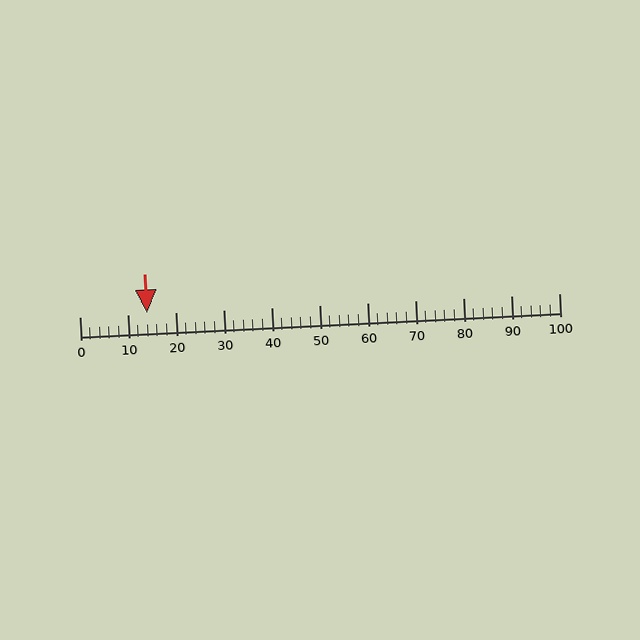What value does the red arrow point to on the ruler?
The red arrow points to approximately 14.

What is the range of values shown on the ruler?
The ruler shows values from 0 to 100.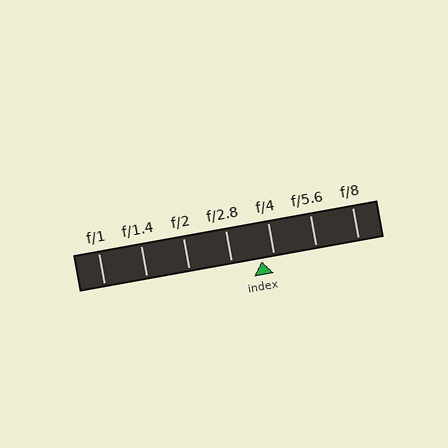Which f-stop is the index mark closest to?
The index mark is closest to f/4.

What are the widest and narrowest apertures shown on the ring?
The widest aperture shown is f/1 and the narrowest is f/8.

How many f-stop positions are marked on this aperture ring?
There are 7 f-stop positions marked.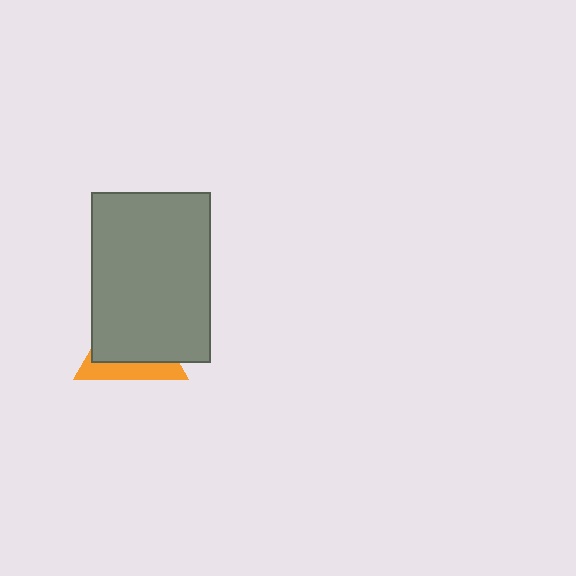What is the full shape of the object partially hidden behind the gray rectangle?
The partially hidden object is an orange triangle.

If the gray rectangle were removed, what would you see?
You would see the complete orange triangle.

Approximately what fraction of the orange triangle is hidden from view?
Roughly 70% of the orange triangle is hidden behind the gray rectangle.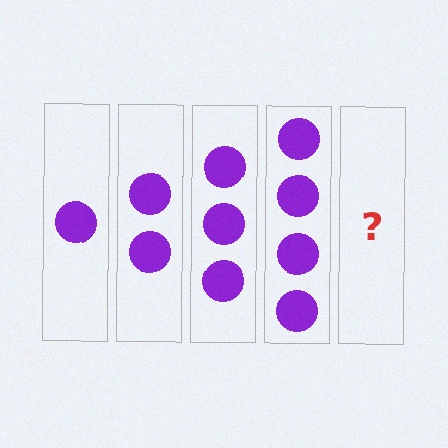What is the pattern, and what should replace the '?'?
The pattern is that each step adds one more circle. The '?' should be 5 circles.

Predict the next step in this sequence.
The next step is 5 circles.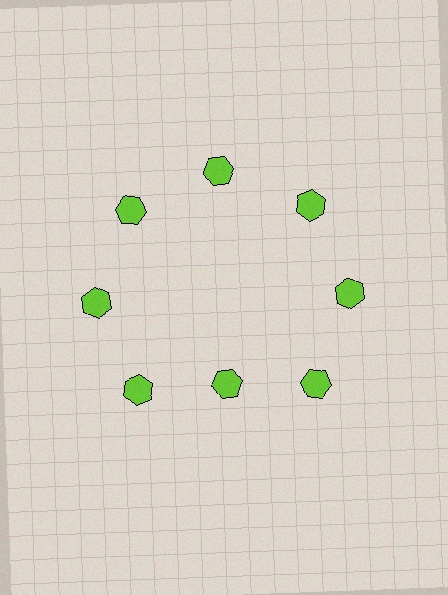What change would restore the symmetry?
The symmetry would be restored by moving it outward, back onto the ring so that all 8 hexagons sit at equal angles and equal distance from the center.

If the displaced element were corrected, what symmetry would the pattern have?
It would have 8-fold rotational symmetry — the pattern would map onto itself every 45 degrees.